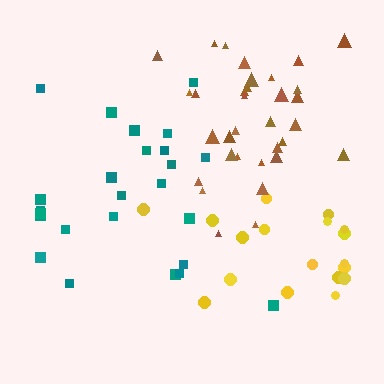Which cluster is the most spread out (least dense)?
Yellow.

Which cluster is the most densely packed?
Brown.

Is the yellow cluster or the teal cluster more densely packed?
Teal.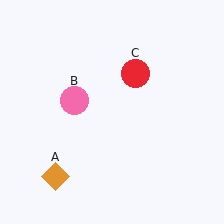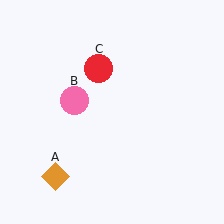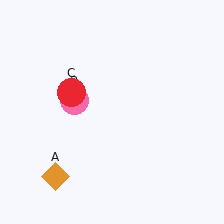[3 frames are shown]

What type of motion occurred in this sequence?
The red circle (object C) rotated counterclockwise around the center of the scene.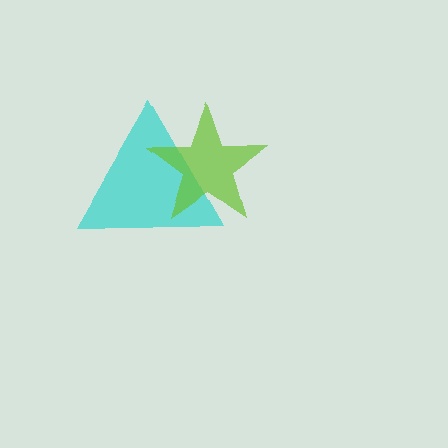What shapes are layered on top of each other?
The layered shapes are: a cyan triangle, a lime star.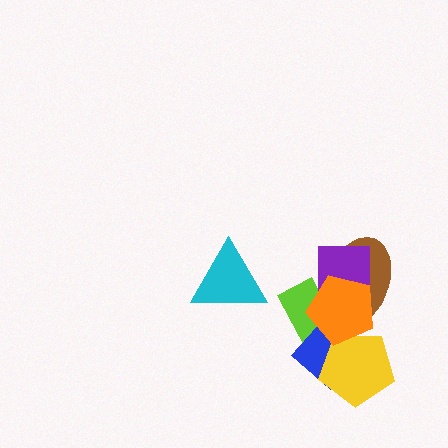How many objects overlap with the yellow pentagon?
2 objects overlap with the yellow pentagon.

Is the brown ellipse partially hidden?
Yes, it is partially covered by another shape.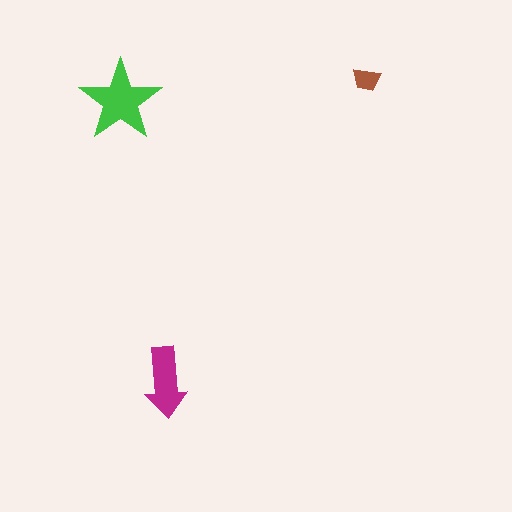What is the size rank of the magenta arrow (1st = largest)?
2nd.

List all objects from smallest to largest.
The brown trapezoid, the magenta arrow, the green star.